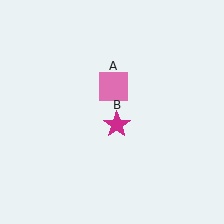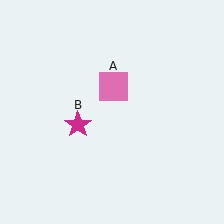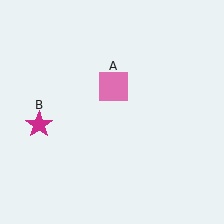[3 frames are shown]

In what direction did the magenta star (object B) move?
The magenta star (object B) moved left.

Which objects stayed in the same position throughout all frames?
Pink square (object A) remained stationary.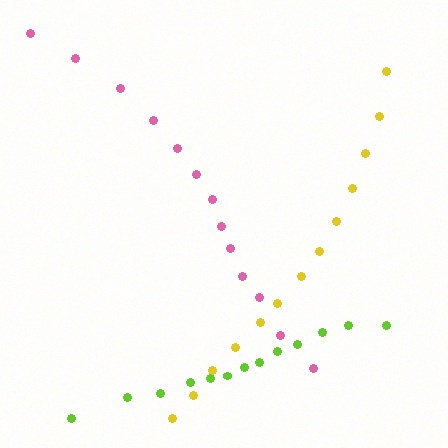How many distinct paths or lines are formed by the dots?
There are 3 distinct paths.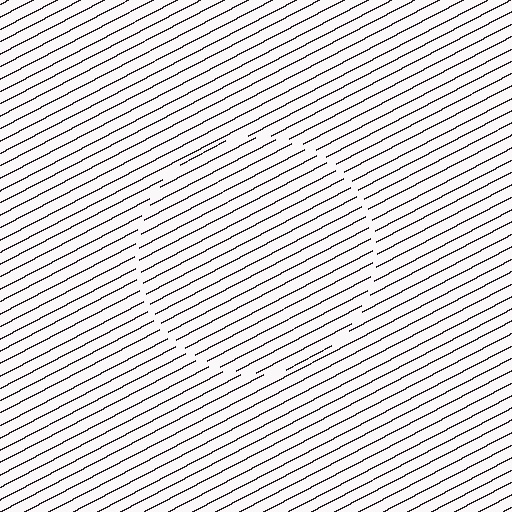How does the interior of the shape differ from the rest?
The interior of the shape contains the same grating, shifted by half a period — the contour is defined by the phase discontinuity where line-ends from the inner and outer gratings abut.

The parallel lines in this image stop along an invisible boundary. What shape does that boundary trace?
An illusory circle. The interior of the shape contains the same grating, shifted by half a period — the contour is defined by the phase discontinuity where line-ends from the inner and outer gratings abut.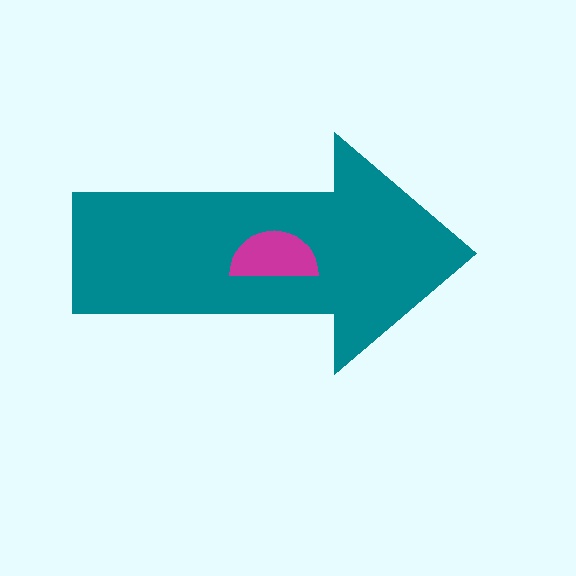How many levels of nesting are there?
2.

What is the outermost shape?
The teal arrow.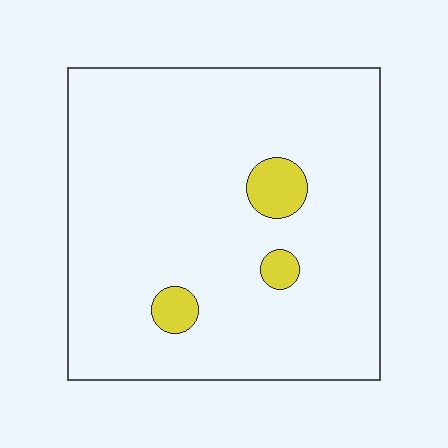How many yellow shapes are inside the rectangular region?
3.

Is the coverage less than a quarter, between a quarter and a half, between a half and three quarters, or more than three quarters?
Less than a quarter.